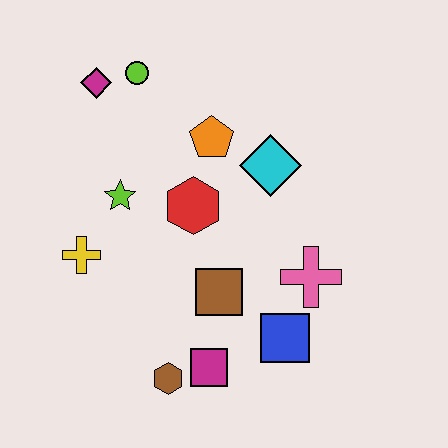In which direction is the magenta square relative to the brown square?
The magenta square is below the brown square.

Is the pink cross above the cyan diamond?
No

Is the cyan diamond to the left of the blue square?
Yes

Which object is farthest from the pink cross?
The magenta diamond is farthest from the pink cross.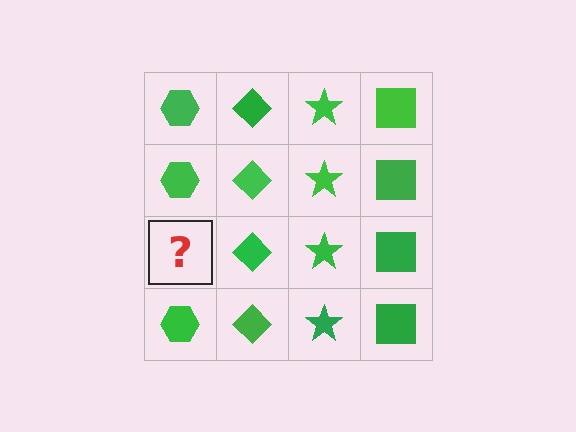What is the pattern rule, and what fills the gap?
The rule is that each column has a consistent shape. The gap should be filled with a green hexagon.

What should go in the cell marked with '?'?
The missing cell should contain a green hexagon.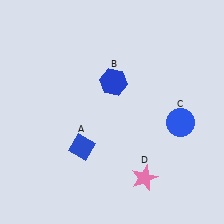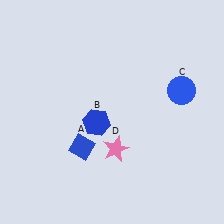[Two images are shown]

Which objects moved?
The objects that moved are: the blue hexagon (B), the blue circle (C), the pink star (D).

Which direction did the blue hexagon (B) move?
The blue hexagon (B) moved down.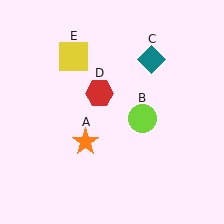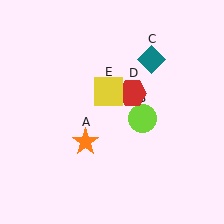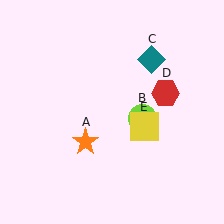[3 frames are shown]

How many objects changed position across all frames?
2 objects changed position: red hexagon (object D), yellow square (object E).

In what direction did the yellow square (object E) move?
The yellow square (object E) moved down and to the right.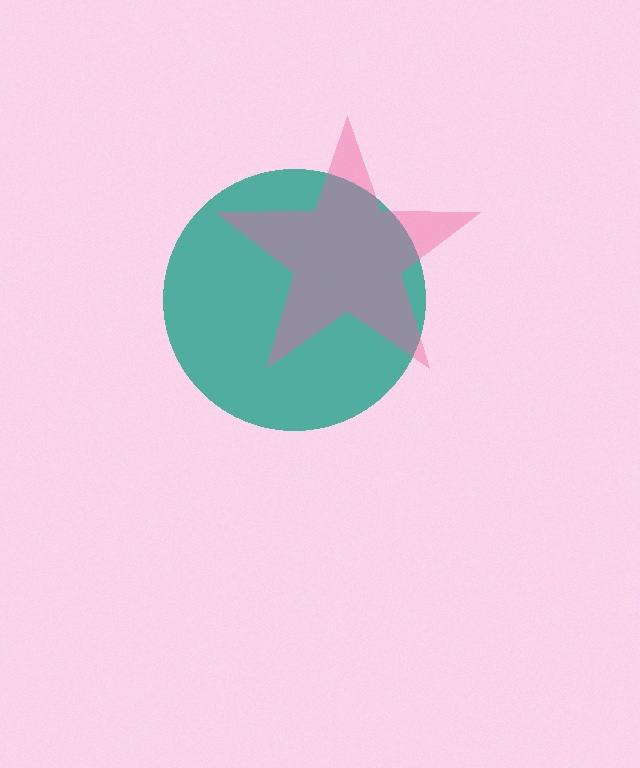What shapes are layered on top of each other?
The layered shapes are: a teal circle, a pink star.